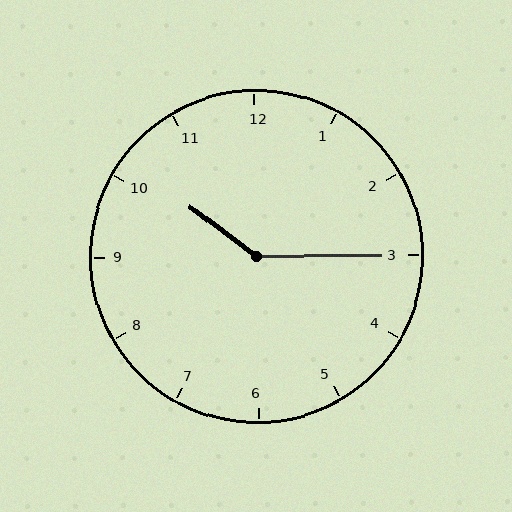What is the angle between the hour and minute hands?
Approximately 142 degrees.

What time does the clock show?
10:15.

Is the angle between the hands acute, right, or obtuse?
It is obtuse.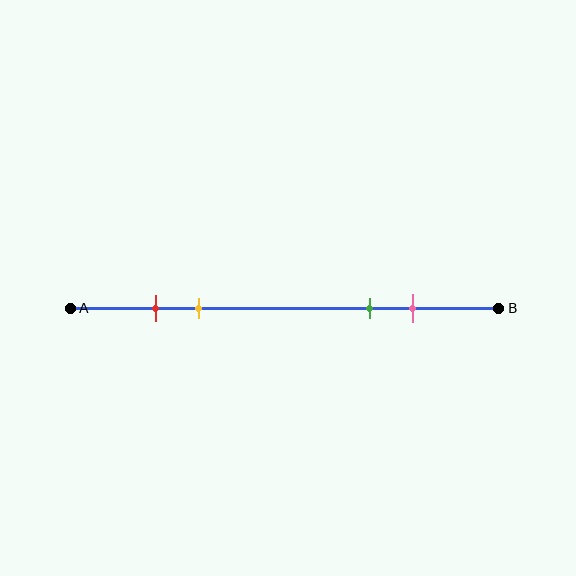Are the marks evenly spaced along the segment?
No, the marks are not evenly spaced.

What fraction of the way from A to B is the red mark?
The red mark is approximately 20% (0.2) of the way from A to B.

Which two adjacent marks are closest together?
The red and yellow marks are the closest adjacent pair.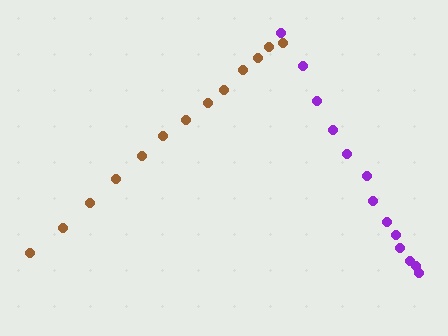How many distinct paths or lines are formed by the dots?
There are 2 distinct paths.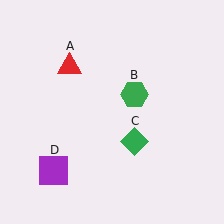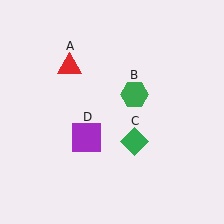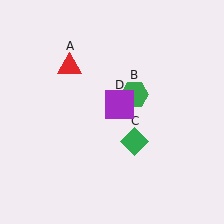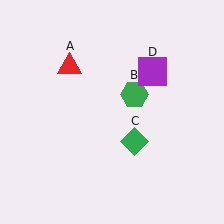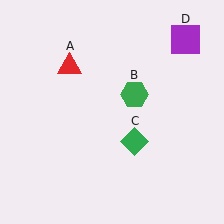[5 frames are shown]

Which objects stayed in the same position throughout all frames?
Red triangle (object A) and green hexagon (object B) and green diamond (object C) remained stationary.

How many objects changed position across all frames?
1 object changed position: purple square (object D).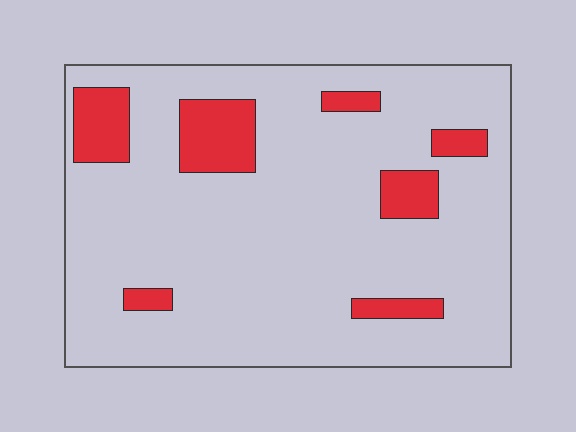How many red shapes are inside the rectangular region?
7.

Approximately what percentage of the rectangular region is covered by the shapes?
Approximately 15%.